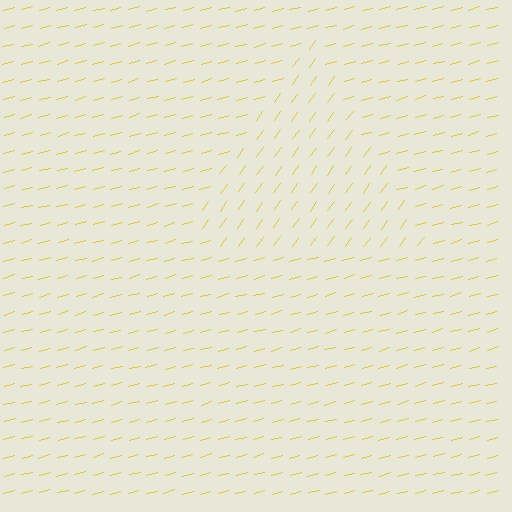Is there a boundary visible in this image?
Yes, there is a texture boundary formed by a change in line orientation.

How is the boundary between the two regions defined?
The boundary is defined purely by a change in line orientation (approximately 39 degrees difference). All lines are the same color and thickness.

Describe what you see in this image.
The image is filled with small yellow line segments. A triangle region in the image has lines oriented differently from the surrounding lines, creating a visible texture boundary.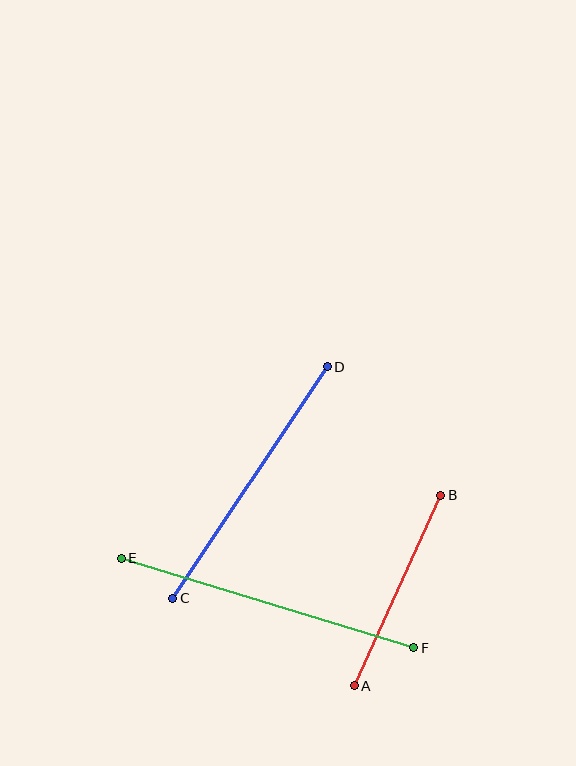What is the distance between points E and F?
The distance is approximately 306 pixels.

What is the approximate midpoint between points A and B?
The midpoint is at approximately (398, 591) pixels.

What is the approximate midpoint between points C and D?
The midpoint is at approximately (250, 482) pixels.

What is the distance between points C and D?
The distance is approximately 278 pixels.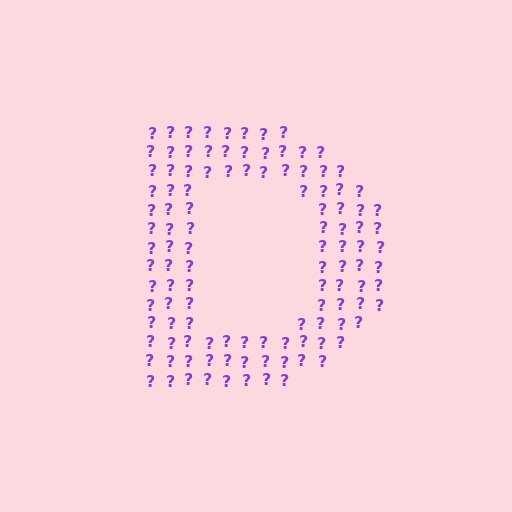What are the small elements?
The small elements are question marks.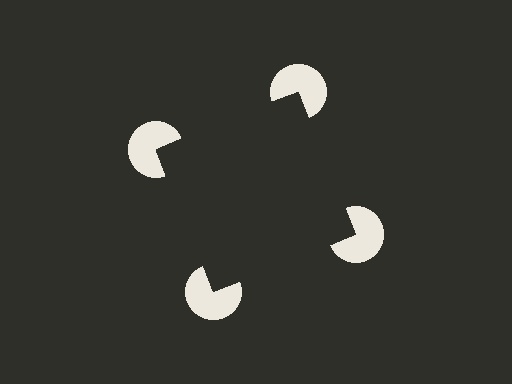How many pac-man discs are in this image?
There are 4 — one at each vertex of the illusory square.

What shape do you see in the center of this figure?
An illusory square — its edges are inferred from the aligned wedge cuts in the pac-man discs, not physically drawn.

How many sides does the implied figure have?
4 sides.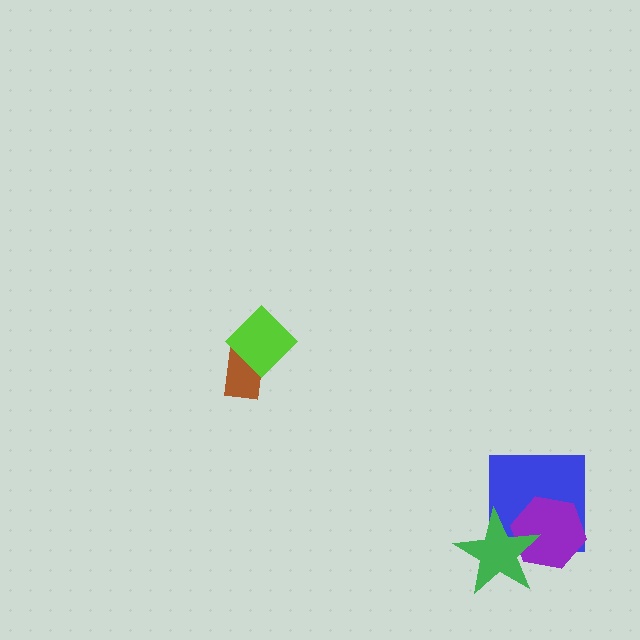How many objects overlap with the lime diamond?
1 object overlaps with the lime diamond.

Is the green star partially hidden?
No, no other shape covers it.